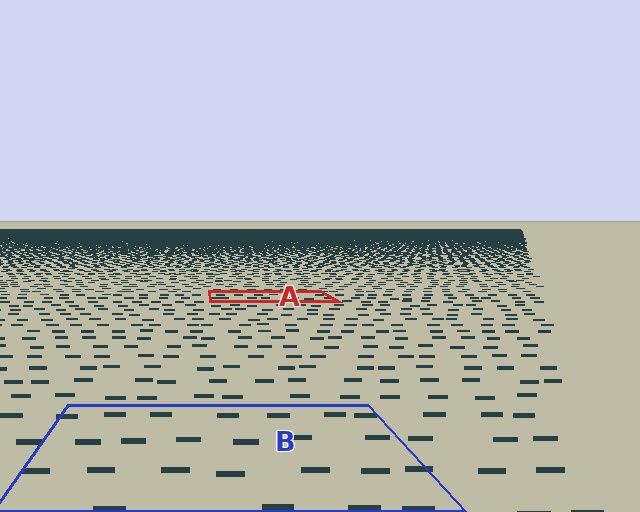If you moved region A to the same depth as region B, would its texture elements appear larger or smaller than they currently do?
They would appear larger. At a closer depth, the same texture elements are projected at a bigger on-screen size.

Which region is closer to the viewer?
Region B is closer. The texture elements there are larger and more spread out.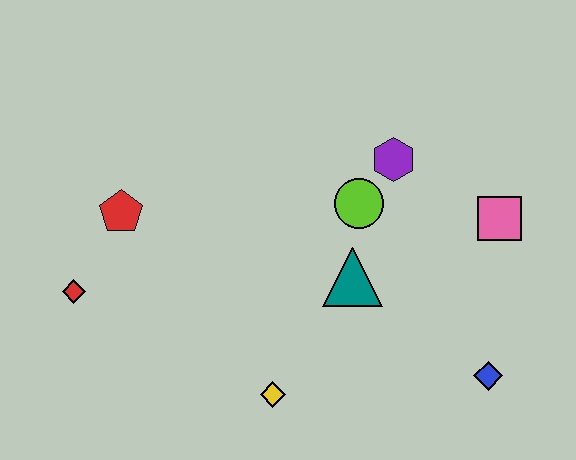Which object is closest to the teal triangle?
The lime circle is closest to the teal triangle.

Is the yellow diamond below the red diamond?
Yes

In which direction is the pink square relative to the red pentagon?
The pink square is to the right of the red pentagon.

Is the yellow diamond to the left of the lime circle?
Yes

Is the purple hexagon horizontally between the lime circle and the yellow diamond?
No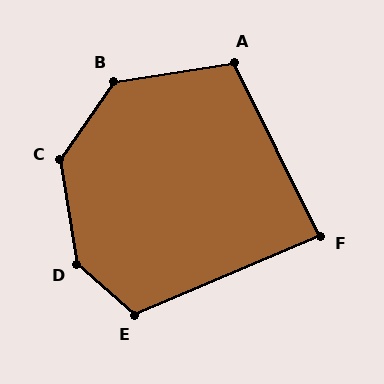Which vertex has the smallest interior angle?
F, at approximately 87 degrees.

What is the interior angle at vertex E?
Approximately 116 degrees (obtuse).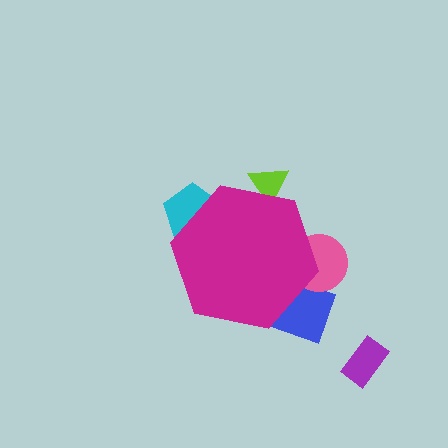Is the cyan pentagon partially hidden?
Yes, the cyan pentagon is partially hidden behind the magenta hexagon.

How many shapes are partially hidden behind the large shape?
4 shapes are partially hidden.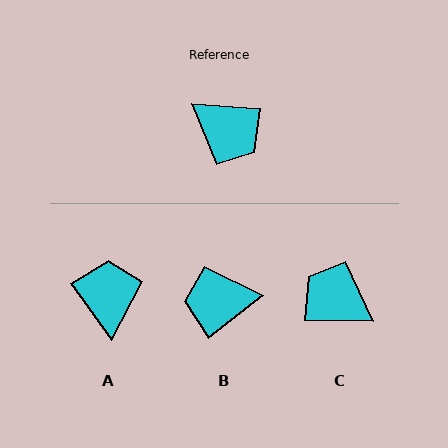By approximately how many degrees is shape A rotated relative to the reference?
Approximately 130 degrees counter-clockwise.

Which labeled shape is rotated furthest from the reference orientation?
C, about 176 degrees away.